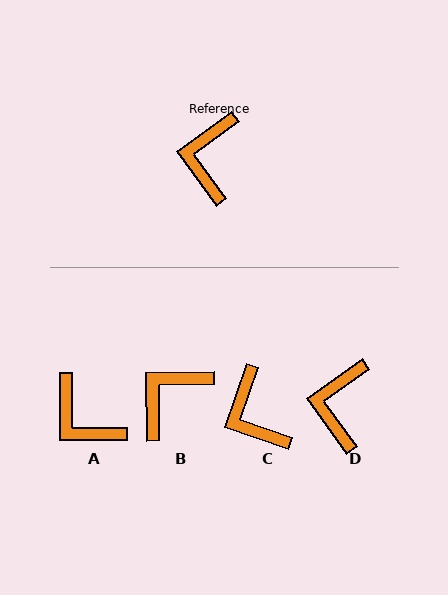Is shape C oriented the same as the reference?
No, it is off by about 35 degrees.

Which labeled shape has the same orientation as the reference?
D.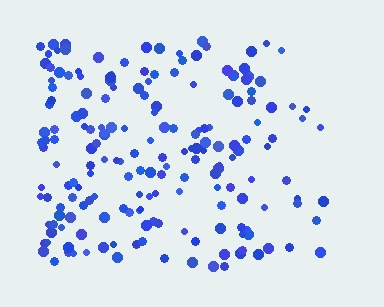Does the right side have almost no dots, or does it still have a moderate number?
Still a moderate number, just noticeably fewer than the left.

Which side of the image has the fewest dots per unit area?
The right.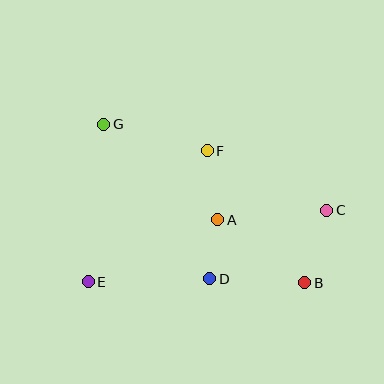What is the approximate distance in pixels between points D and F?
The distance between D and F is approximately 128 pixels.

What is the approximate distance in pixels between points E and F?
The distance between E and F is approximately 177 pixels.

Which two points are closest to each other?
Points A and D are closest to each other.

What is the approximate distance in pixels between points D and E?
The distance between D and E is approximately 121 pixels.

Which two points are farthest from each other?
Points B and G are farthest from each other.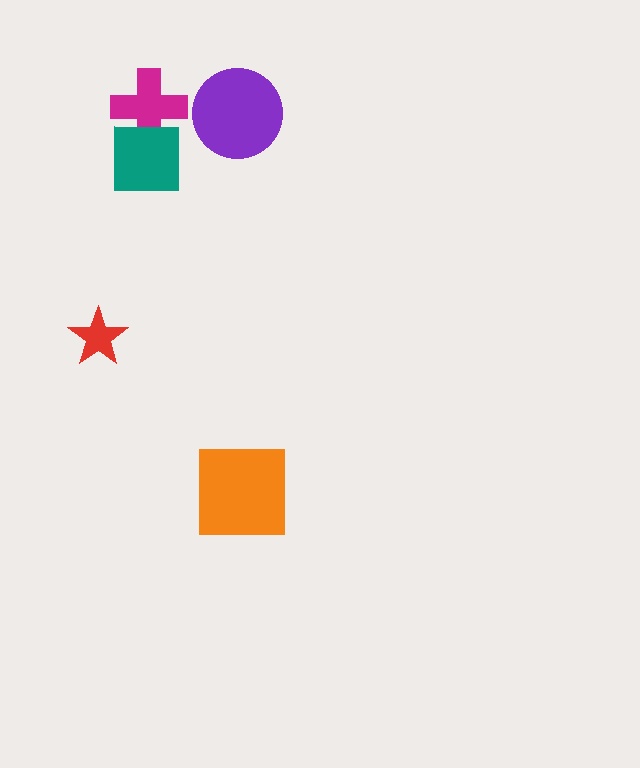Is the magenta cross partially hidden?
Yes, it is partially covered by another shape.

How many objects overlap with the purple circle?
0 objects overlap with the purple circle.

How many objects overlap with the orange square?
0 objects overlap with the orange square.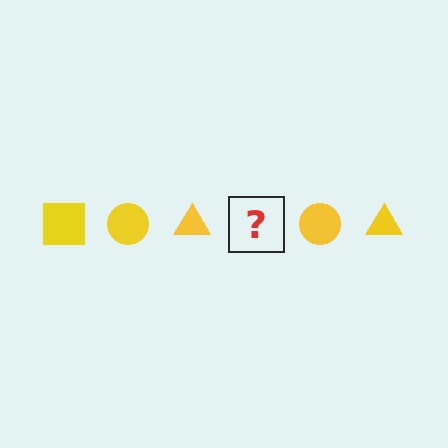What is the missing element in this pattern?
The missing element is a yellow square.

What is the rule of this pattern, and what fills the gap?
The rule is that the pattern cycles through square, circle, triangle shapes in yellow. The gap should be filled with a yellow square.